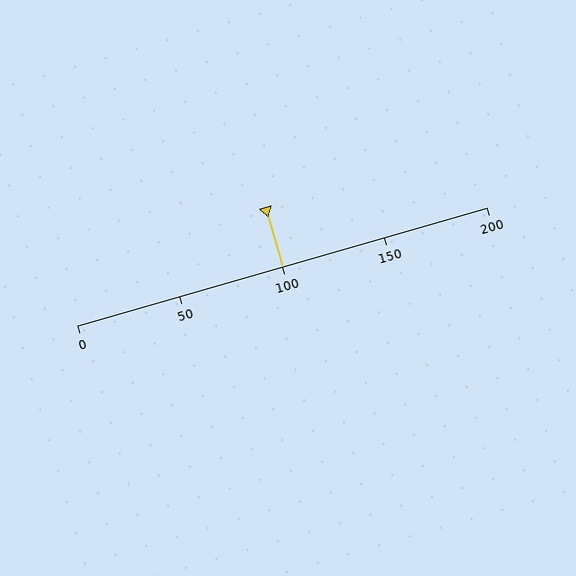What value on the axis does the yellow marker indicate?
The marker indicates approximately 100.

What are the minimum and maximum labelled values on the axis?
The axis runs from 0 to 200.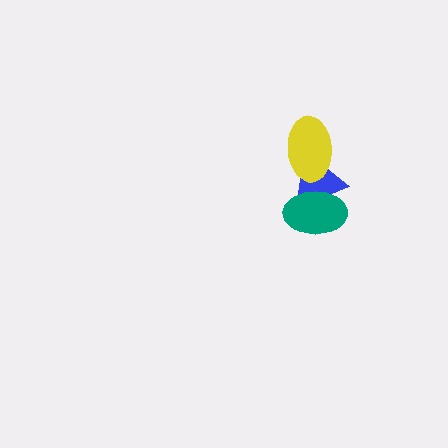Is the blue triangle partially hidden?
Yes, it is partially covered by another shape.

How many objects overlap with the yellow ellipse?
1 object overlaps with the yellow ellipse.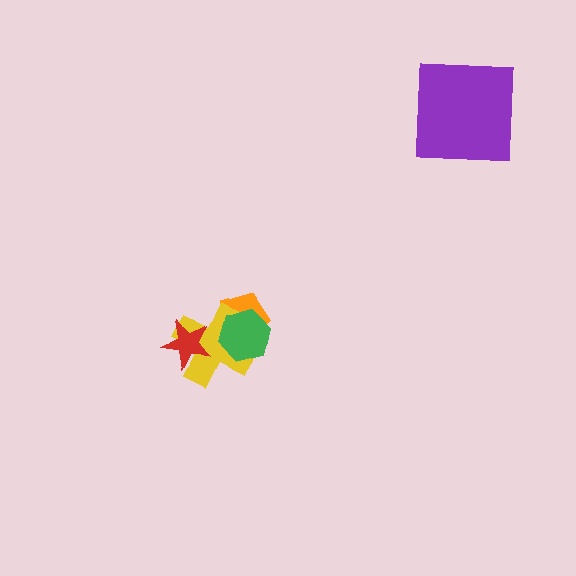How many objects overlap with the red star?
1 object overlaps with the red star.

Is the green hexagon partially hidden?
No, no other shape covers it.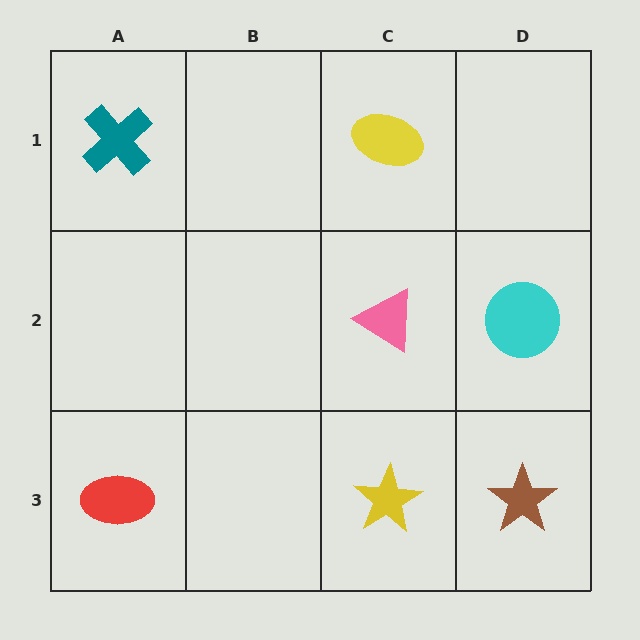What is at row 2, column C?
A pink triangle.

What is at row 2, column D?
A cyan circle.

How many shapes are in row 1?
2 shapes.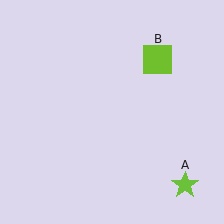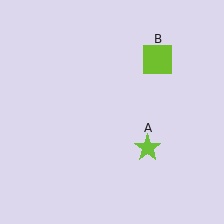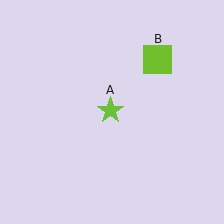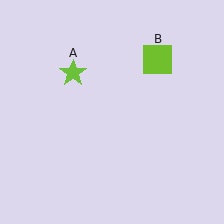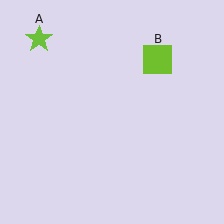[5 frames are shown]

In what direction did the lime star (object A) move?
The lime star (object A) moved up and to the left.